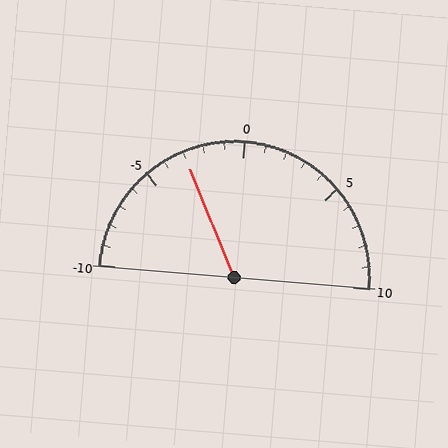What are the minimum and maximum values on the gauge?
The gauge ranges from -10 to 10.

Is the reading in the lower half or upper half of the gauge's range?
The reading is in the lower half of the range (-10 to 10).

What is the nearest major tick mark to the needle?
The nearest major tick mark is -5.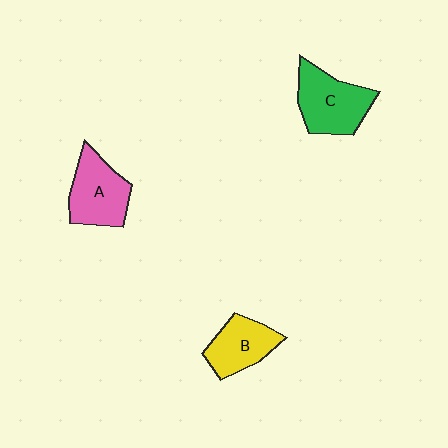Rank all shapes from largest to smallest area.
From largest to smallest: C (green), A (pink), B (yellow).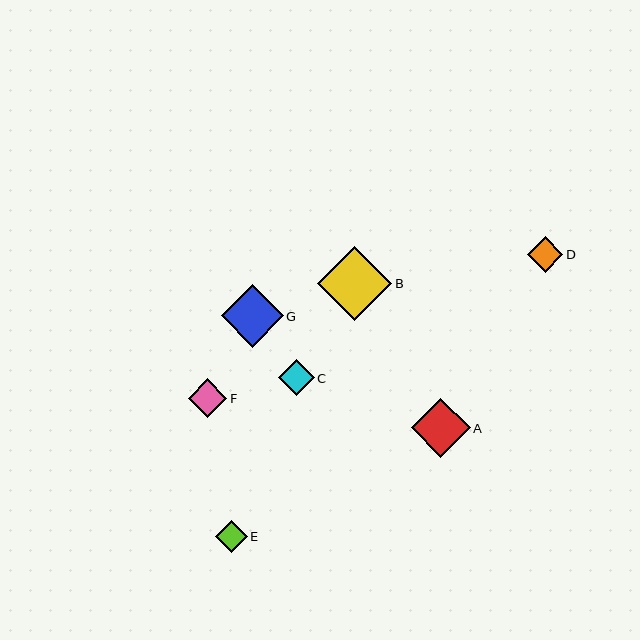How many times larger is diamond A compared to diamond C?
Diamond A is approximately 1.7 times the size of diamond C.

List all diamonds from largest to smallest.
From largest to smallest: B, G, A, F, D, C, E.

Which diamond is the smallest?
Diamond E is the smallest with a size of approximately 32 pixels.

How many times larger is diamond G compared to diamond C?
Diamond G is approximately 1.8 times the size of diamond C.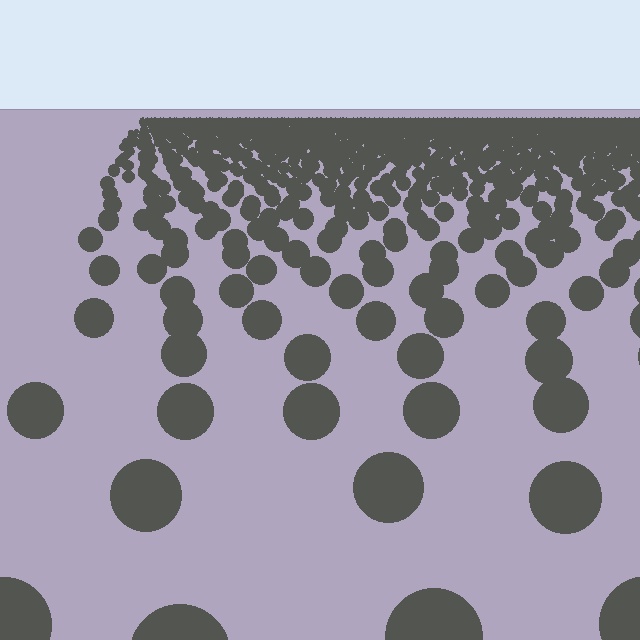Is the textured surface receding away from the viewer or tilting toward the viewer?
The surface is receding away from the viewer. Texture elements get smaller and denser toward the top.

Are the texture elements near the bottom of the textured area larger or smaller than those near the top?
Larger. Near the bottom, elements are closer to the viewer and appear at a bigger on-screen size.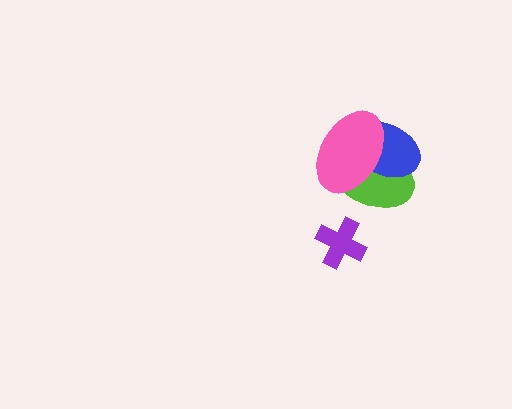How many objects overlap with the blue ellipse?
2 objects overlap with the blue ellipse.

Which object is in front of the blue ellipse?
The pink ellipse is in front of the blue ellipse.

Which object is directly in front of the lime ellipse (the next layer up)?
The blue ellipse is directly in front of the lime ellipse.